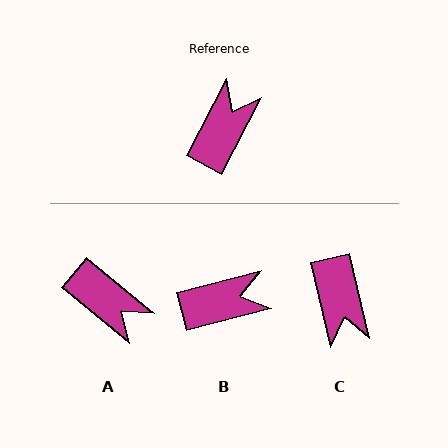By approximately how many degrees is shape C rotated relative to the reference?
Approximately 139 degrees clockwise.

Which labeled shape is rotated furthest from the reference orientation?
C, about 139 degrees away.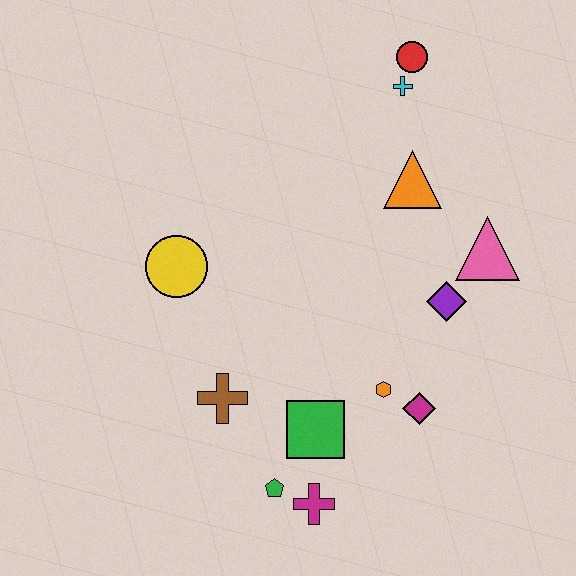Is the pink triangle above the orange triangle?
No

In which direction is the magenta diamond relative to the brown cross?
The magenta diamond is to the right of the brown cross.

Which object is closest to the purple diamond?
The pink triangle is closest to the purple diamond.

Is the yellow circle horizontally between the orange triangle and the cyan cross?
No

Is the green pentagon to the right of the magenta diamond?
No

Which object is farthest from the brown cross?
The red circle is farthest from the brown cross.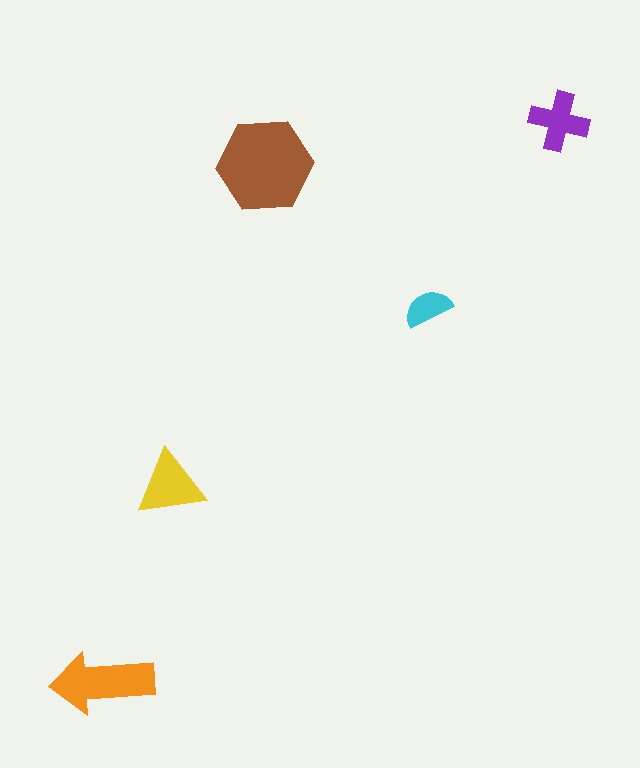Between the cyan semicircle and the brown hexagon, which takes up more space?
The brown hexagon.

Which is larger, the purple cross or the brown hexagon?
The brown hexagon.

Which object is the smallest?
The cyan semicircle.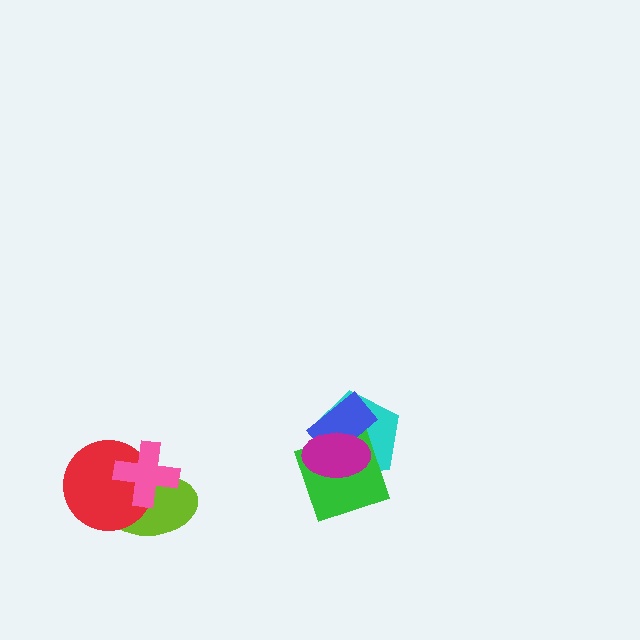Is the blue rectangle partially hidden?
Yes, it is partially covered by another shape.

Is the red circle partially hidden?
Yes, it is partially covered by another shape.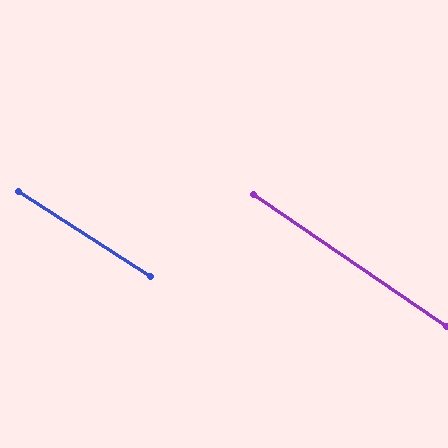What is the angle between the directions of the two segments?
Approximately 2 degrees.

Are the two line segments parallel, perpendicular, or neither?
Parallel — their directions differ by only 1.6°.